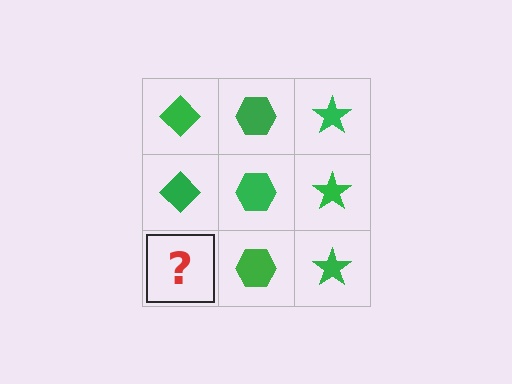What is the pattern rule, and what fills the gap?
The rule is that each column has a consistent shape. The gap should be filled with a green diamond.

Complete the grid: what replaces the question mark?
The question mark should be replaced with a green diamond.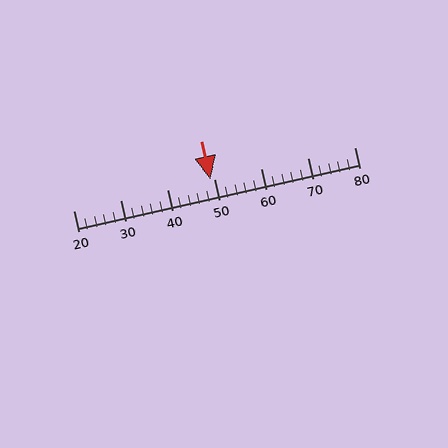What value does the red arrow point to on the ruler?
The red arrow points to approximately 49.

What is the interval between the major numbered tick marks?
The major tick marks are spaced 10 units apart.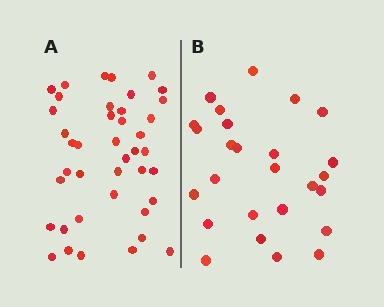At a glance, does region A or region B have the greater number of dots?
Region A (the left region) has more dots.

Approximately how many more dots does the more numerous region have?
Region A has approximately 15 more dots than region B.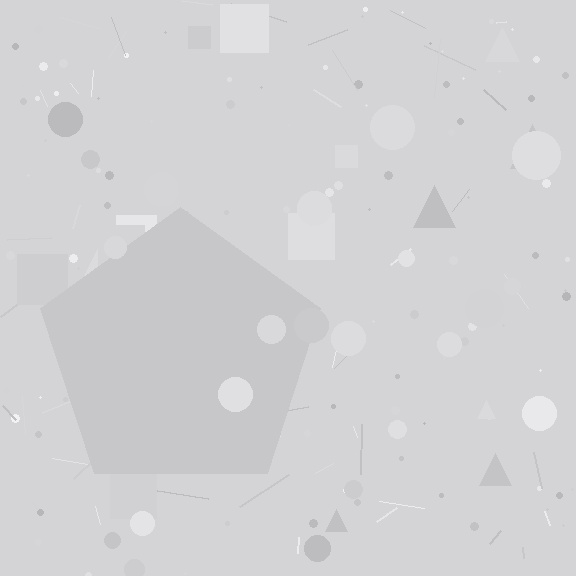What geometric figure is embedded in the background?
A pentagon is embedded in the background.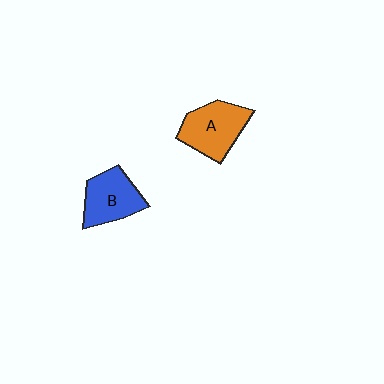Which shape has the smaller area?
Shape B (blue).